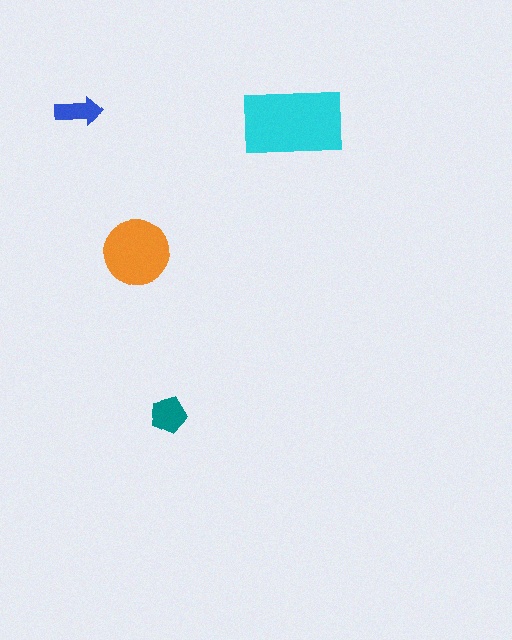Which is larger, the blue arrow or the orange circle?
The orange circle.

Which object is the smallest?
The blue arrow.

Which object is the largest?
The cyan rectangle.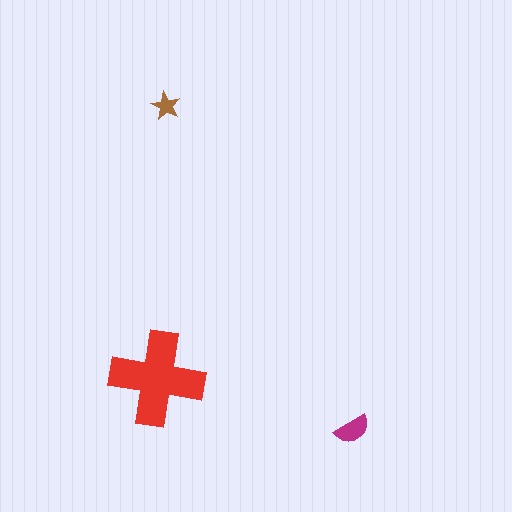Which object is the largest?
The red cross.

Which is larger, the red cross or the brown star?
The red cross.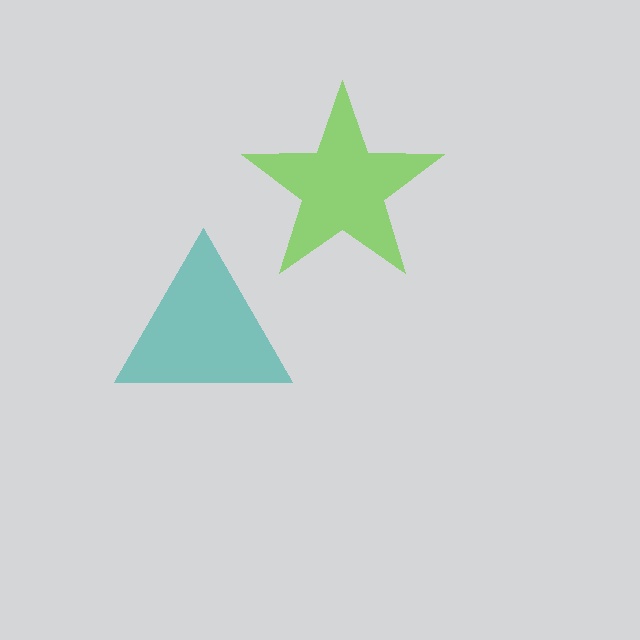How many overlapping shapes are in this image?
There are 2 overlapping shapes in the image.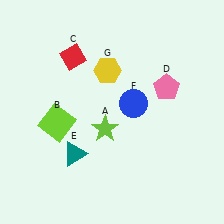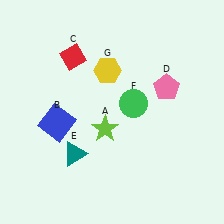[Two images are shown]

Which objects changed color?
B changed from lime to blue. F changed from blue to green.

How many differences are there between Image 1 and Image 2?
There are 2 differences between the two images.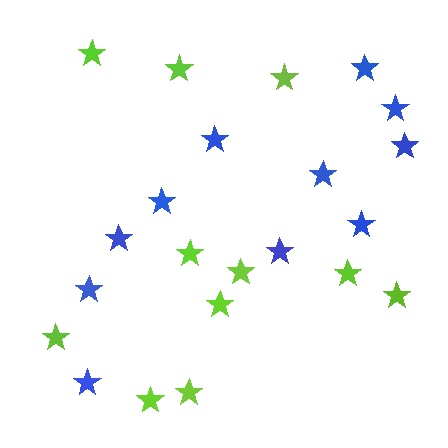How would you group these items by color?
There are 2 groups: one group of blue stars (11) and one group of lime stars (11).